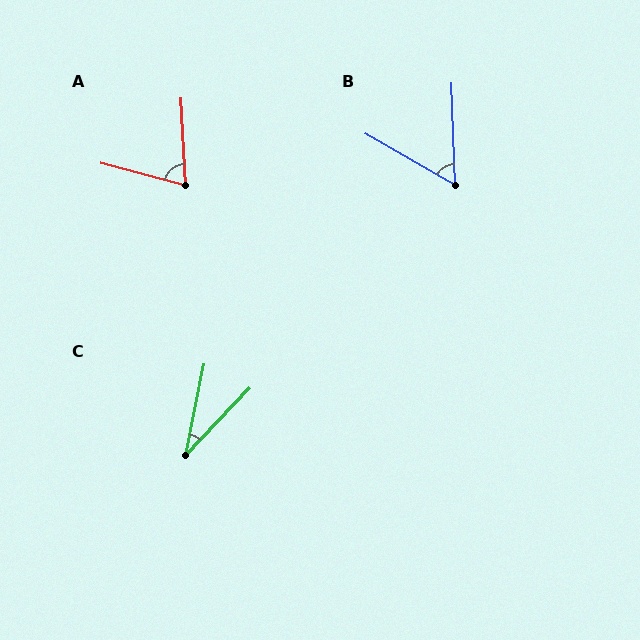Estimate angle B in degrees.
Approximately 58 degrees.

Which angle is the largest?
A, at approximately 72 degrees.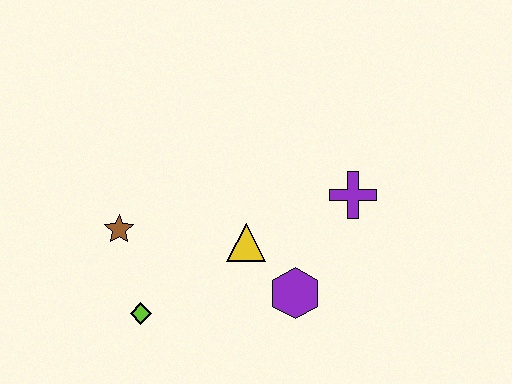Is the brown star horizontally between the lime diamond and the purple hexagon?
No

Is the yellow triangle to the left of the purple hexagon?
Yes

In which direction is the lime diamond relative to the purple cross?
The lime diamond is to the left of the purple cross.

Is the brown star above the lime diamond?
Yes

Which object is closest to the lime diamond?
The brown star is closest to the lime diamond.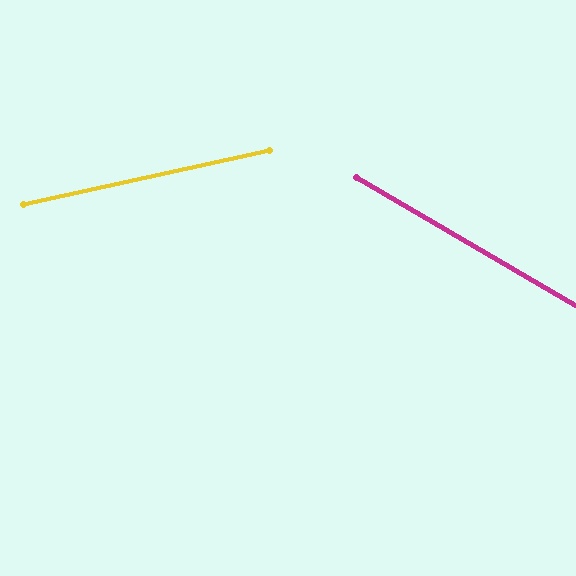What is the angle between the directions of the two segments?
Approximately 43 degrees.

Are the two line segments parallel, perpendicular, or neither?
Neither parallel nor perpendicular — they differ by about 43°.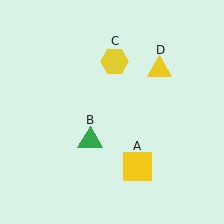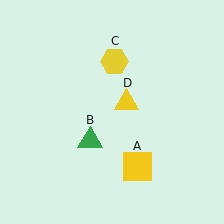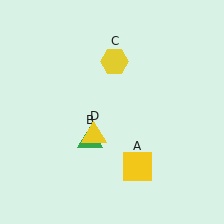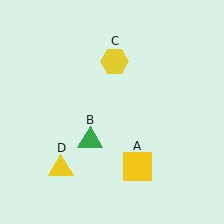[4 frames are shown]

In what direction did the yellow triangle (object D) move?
The yellow triangle (object D) moved down and to the left.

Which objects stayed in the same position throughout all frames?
Yellow square (object A) and green triangle (object B) and yellow hexagon (object C) remained stationary.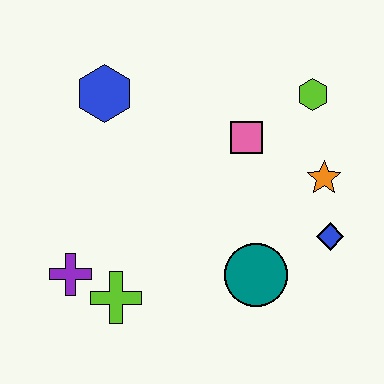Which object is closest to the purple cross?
The lime cross is closest to the purple cross.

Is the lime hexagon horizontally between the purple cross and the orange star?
Yes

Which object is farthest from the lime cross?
The lime hexagon is farthest from the lime cross.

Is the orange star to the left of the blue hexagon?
No